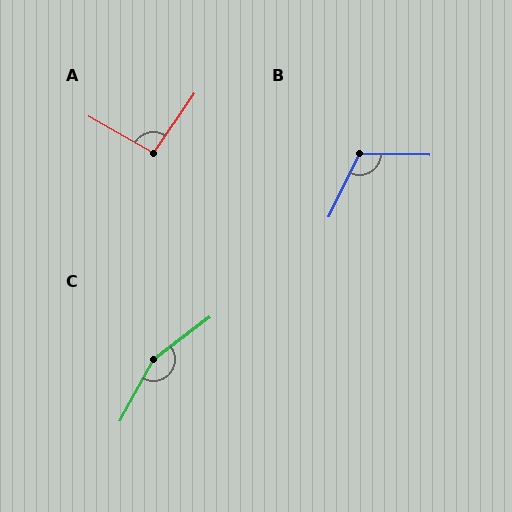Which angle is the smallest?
A, at approximately 95 degrees.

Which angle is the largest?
C, at approximately 155 degrees.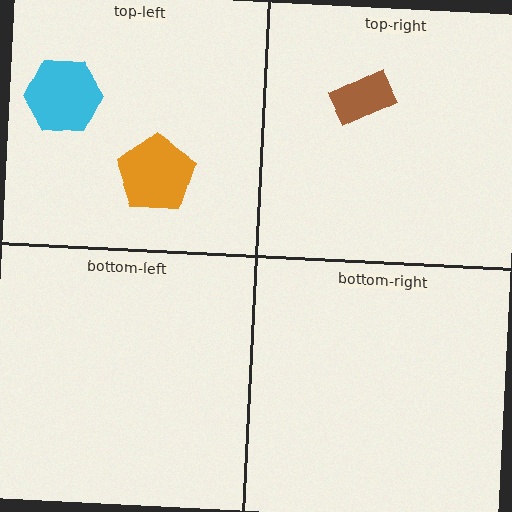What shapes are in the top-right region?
The brown rectangle.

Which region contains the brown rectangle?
The top-right region.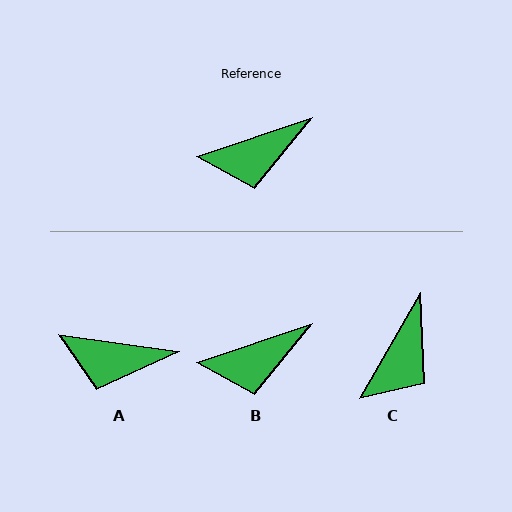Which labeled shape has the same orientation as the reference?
B.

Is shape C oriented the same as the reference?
No, it is off by about 42 degrees.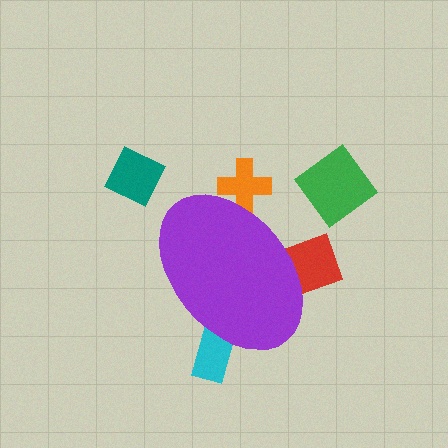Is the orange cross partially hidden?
Yes, the orange cross is partially hidden behind the purple ellipse.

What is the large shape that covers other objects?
A purple ellipse.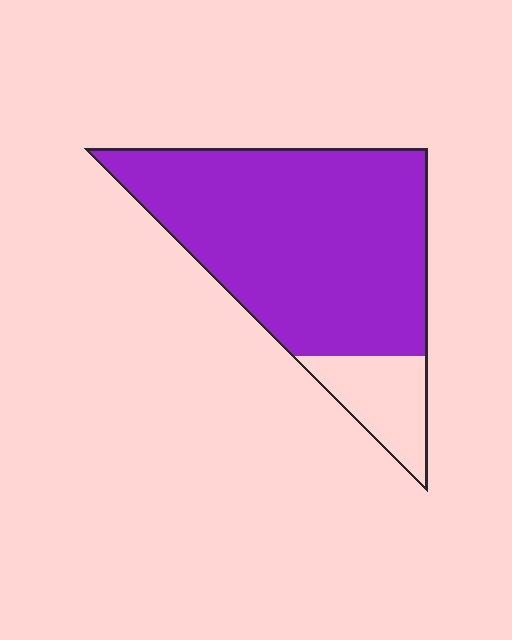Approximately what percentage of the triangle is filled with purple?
Approximately 85%.